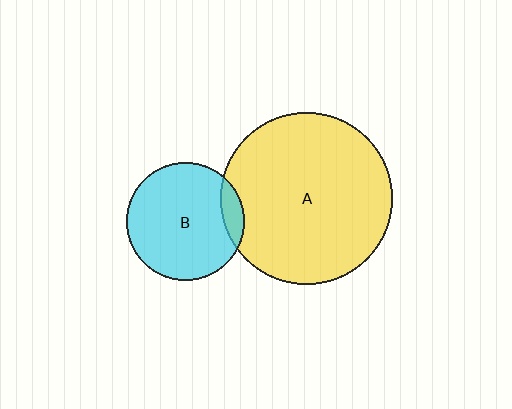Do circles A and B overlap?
Yes.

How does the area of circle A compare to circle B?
Approximately 2.1 times.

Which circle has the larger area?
Circle A (yellow).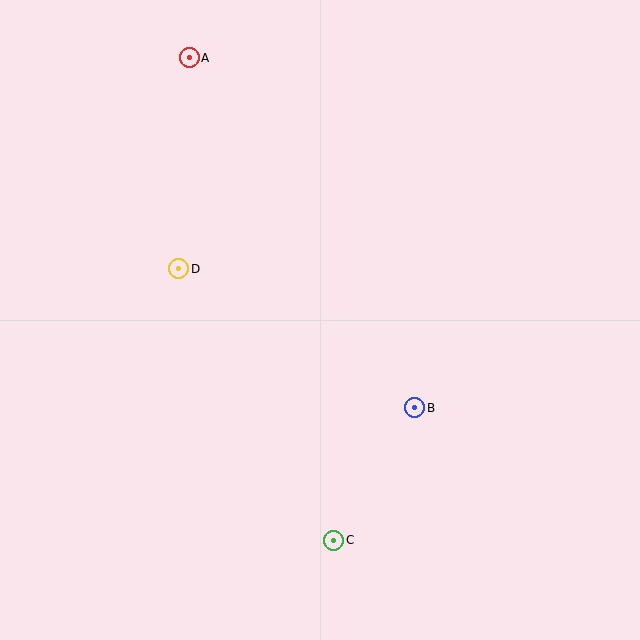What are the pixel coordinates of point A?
Point A is at (189, 58).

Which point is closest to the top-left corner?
Point A is closest to the top-left corner.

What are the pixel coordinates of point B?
Point B is at (415, 408).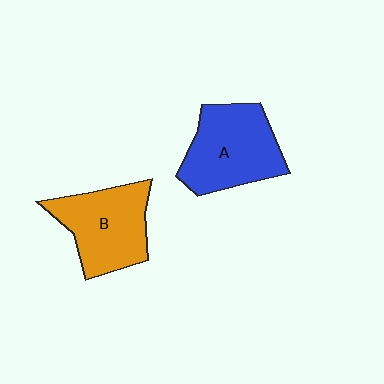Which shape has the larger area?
Shape A (blue).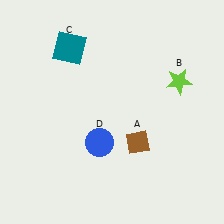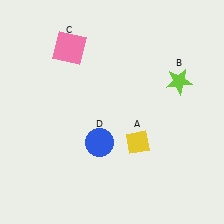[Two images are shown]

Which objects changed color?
A changed from brown to yellow. C changed from teal to pink.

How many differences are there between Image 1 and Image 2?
There are 2 differences between the two images.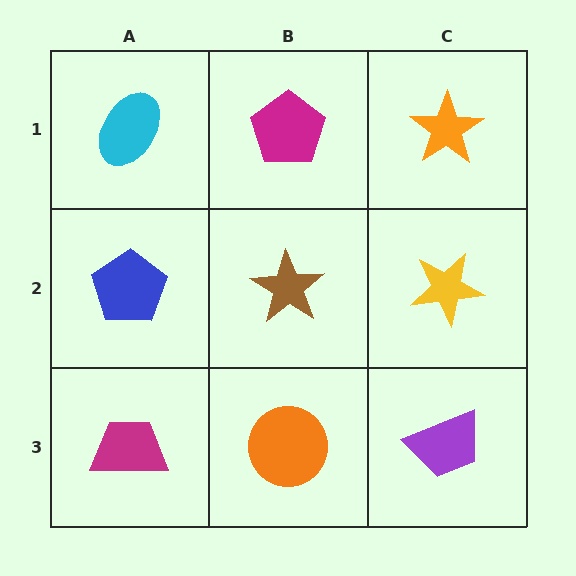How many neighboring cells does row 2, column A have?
3.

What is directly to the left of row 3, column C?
An orange circle.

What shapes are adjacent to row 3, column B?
A brown star (row 2, column B), a magenta trapezoid (row 3, column A), a purple trapezoid (row 3, column C).